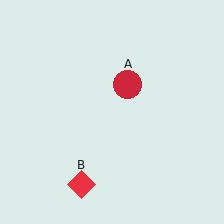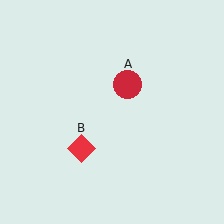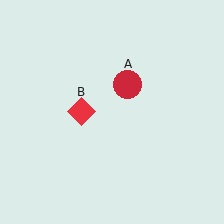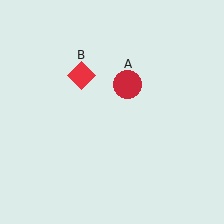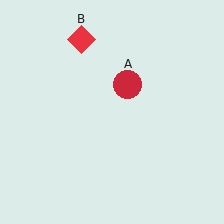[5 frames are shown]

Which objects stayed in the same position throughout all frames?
Red circle (object A) remained stationary.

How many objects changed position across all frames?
1 object changed position: red diamond (object B).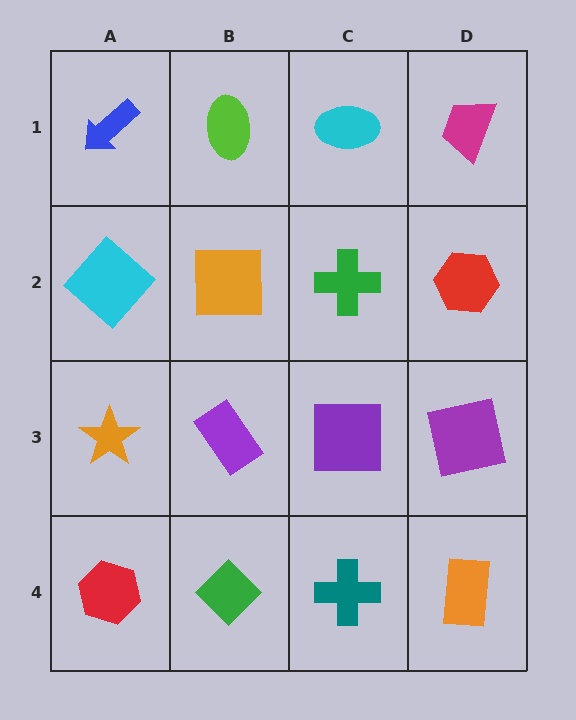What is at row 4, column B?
A green diamond.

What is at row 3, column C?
A purple square.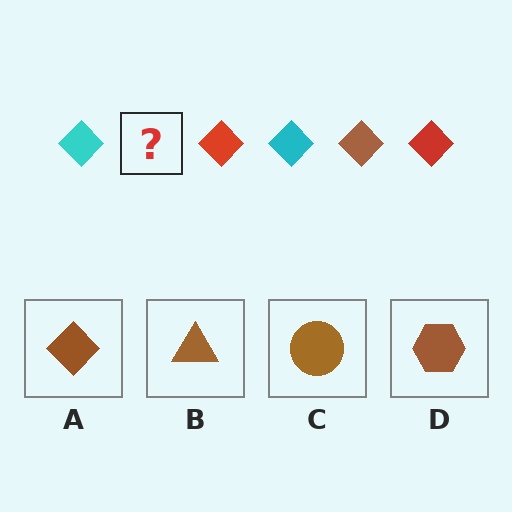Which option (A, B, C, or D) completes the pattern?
A.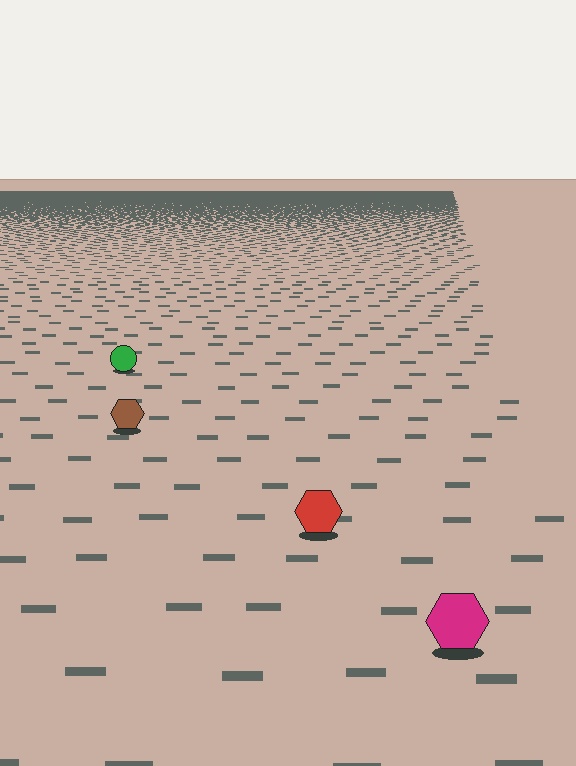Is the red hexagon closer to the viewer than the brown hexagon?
Yes. The red hexagon is closer — you can tell from the texture gradient: the ground texture is coarser near it.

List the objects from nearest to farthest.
From nearest to farthest: the magenta hexagon, the red hexagon, the brown hexagon, the green circle.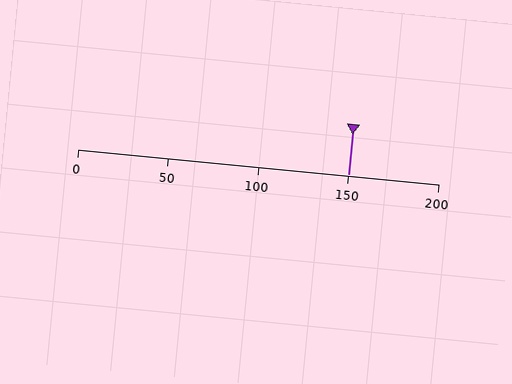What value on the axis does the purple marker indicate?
The marker indicates approximately 150.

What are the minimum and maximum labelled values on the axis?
The axis runs from 0 to 200.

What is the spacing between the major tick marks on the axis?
The major ticks are spaced 50 apart.